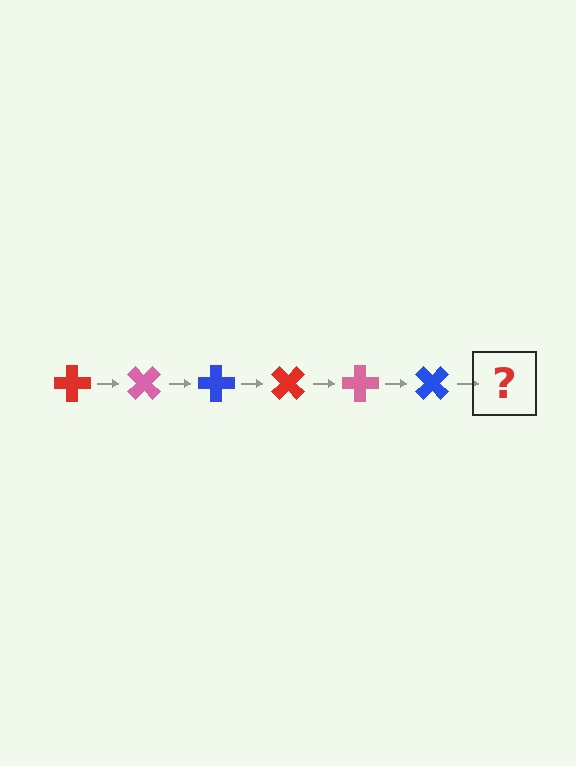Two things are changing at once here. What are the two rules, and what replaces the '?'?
The two rules are that it rotates 45 degrees each step and the color cycles through red, pink, and blue. The '?' should be a red cross, rotated 270 degrees from the start.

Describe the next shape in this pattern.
It should be a red cross, rotated 270 degrees from the start.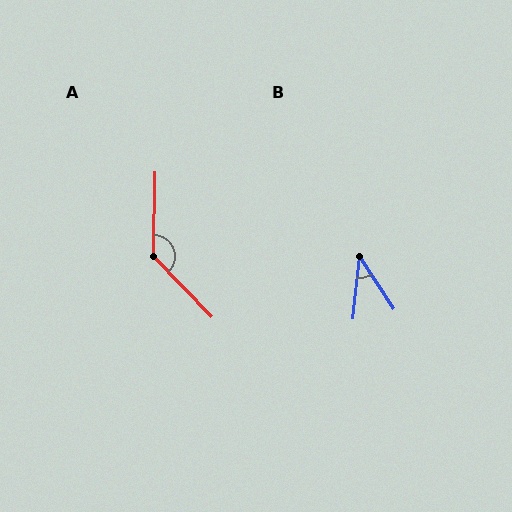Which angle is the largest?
A, at approximately 135 degrees.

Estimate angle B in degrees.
Approximately 39 degrees.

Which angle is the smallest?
B, at approximately 39 degrees.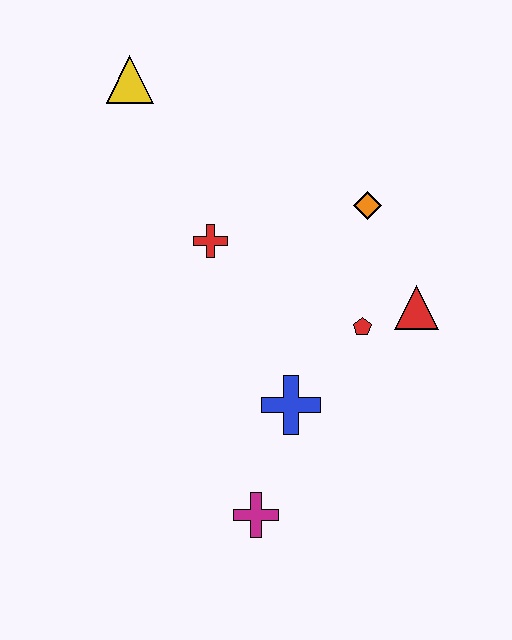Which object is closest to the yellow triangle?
The red cross is closest to the yellow triangle.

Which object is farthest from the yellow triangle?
The magenta cross is farthest from the yellow triangle.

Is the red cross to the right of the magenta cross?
No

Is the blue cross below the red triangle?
Yes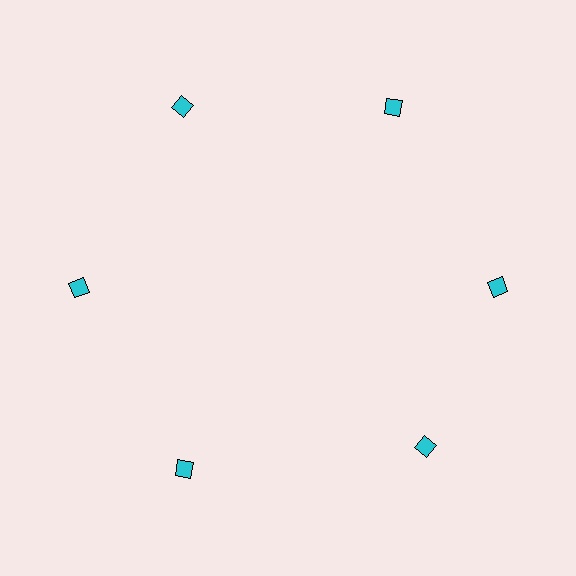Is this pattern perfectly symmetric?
No. The 6 cyan diamonds are arranged in a ring, but one element near the 5 o'clock position is rotated out of alignment along the ring, breaking the 6-fold rotational symmetry.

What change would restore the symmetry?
The symmetry would be restored by rotating it back into even spacing with its neighbors so that all 6 diamonds sit at equal angles and equal distance from the center.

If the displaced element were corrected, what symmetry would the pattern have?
It would have 6-fold rotational symmetry — the pattern would map onto itself every 60 degrees.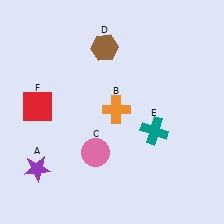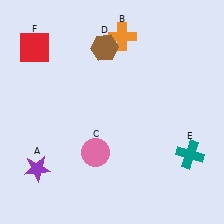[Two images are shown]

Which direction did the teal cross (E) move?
The teal cross (E) moved right.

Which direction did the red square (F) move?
The red square (F) moved up.